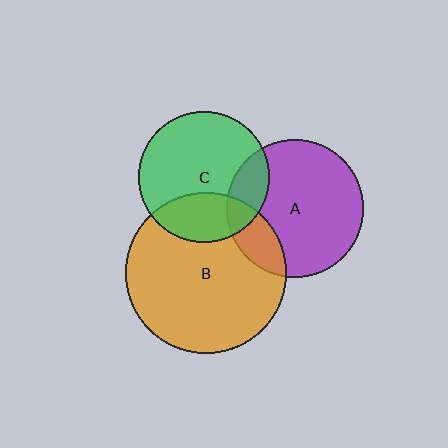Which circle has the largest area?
Circle B (orange).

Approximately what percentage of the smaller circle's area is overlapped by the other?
Approximately 30%.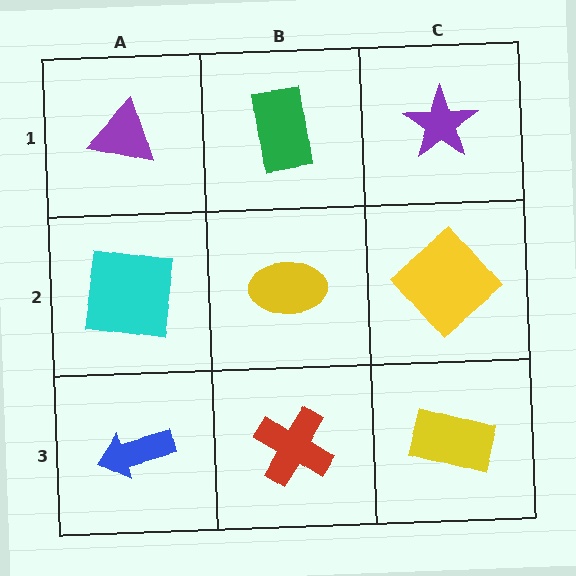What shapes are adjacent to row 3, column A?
A cyan square (row 2, column A), a red cross (row 3, column B).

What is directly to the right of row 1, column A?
A green rectangle.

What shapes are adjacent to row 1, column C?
A yellow diamond (row 2, column C), a green rectangle (row 1, column B).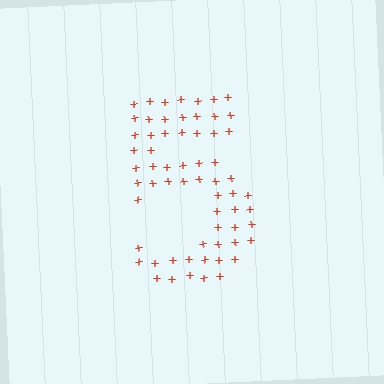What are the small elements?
The small elements are plus signs.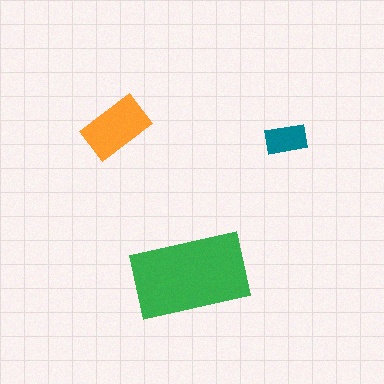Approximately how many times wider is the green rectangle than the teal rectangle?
About 3 times wider.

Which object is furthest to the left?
The orange rectangle is leftmost.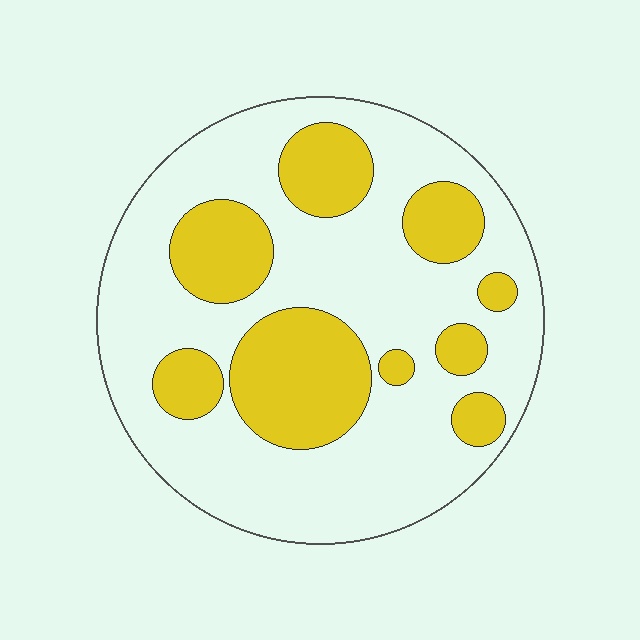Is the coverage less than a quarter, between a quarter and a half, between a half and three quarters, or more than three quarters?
Between a quarter and a half.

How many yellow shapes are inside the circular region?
9.